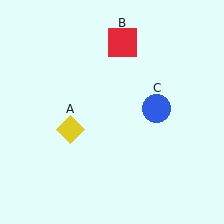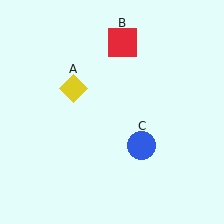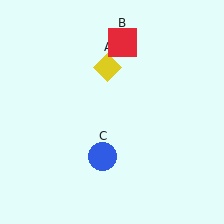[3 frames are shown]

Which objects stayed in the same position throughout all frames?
Red square (object B) remained stationary.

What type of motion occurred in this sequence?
The yellow diamond (object A), blue circle (object C) rotated clockwise around the center of the scene.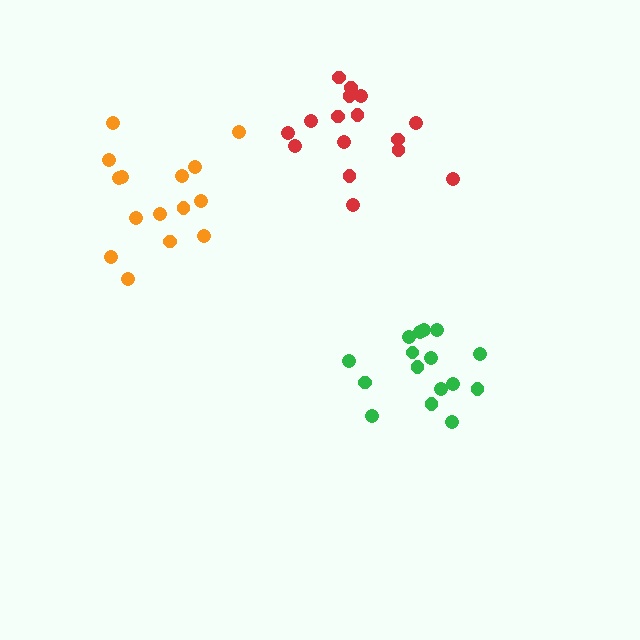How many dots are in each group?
Group 1: 15 dots, Group 2: 16 dots, Group 3: 16 dots (47 total).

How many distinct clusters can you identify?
There are 3 distinct clusters.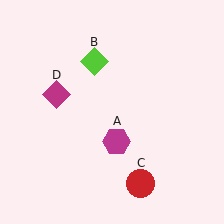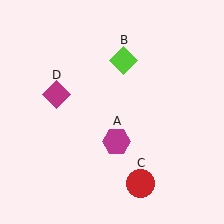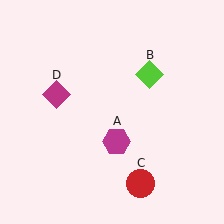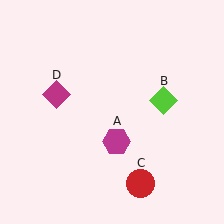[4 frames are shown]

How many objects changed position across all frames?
1 object changed position: lime diamond (object B).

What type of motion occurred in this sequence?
The lime diamond (object B) rotated clockwise around the center of the scene.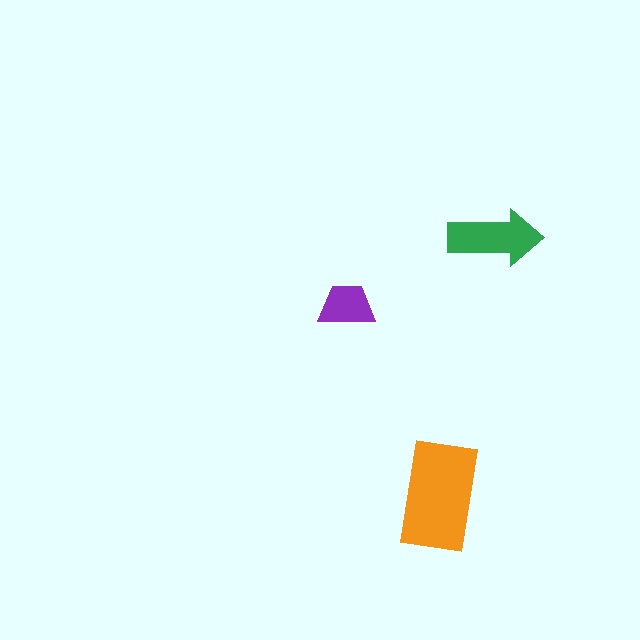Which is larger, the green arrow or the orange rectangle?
The orange rectangle.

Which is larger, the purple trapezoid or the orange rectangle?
The orange rectangle.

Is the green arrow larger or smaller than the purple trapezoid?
Larger.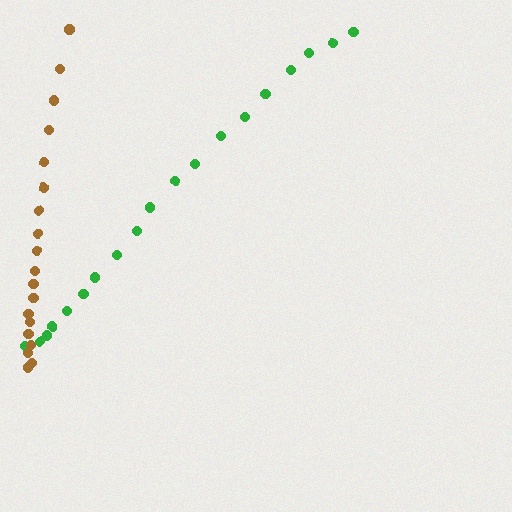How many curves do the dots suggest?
There are 2 distinct paths.